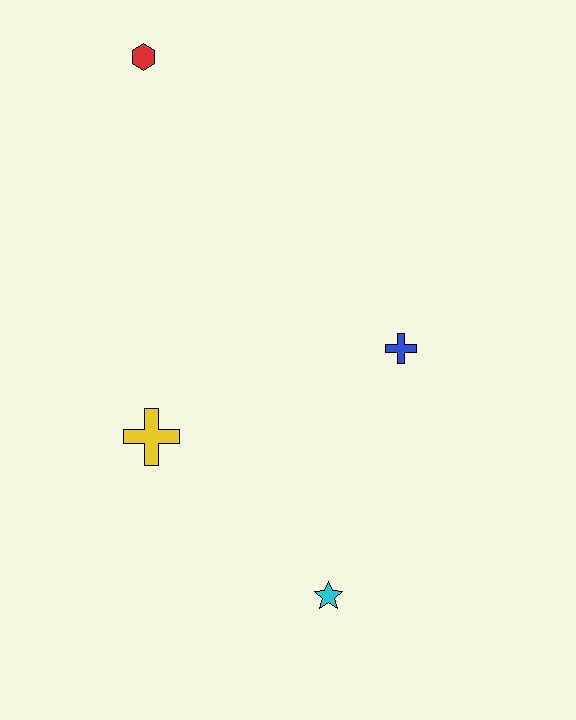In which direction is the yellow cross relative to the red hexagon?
The yellow cross is below the red hexagon.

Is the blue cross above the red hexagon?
No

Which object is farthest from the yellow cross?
The red hexagon is farthest from the yellow cross.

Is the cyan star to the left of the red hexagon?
No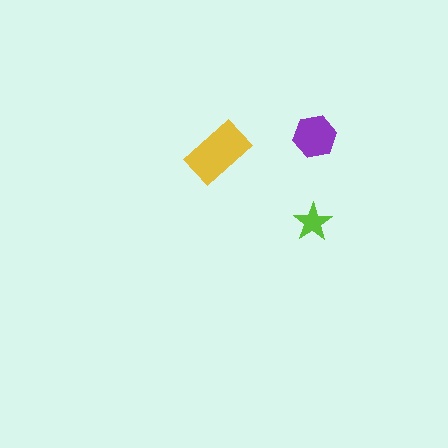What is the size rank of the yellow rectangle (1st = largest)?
1st.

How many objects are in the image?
There are 3 objects in the image.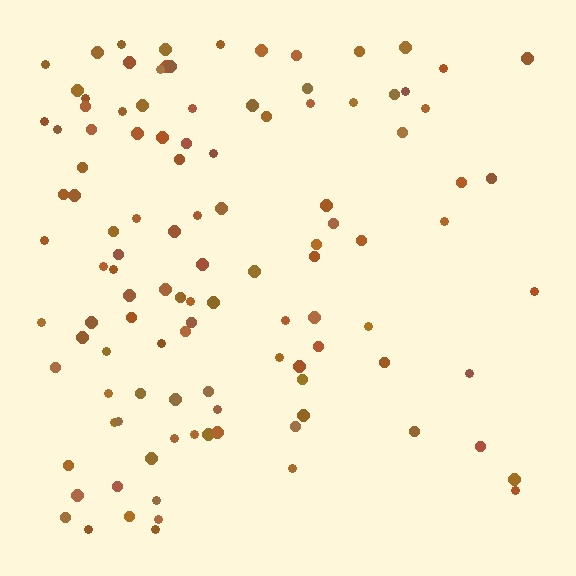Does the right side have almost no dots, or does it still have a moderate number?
Still a moderate number, just noticeably fewer than the left.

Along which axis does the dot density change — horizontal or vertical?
Horizontal.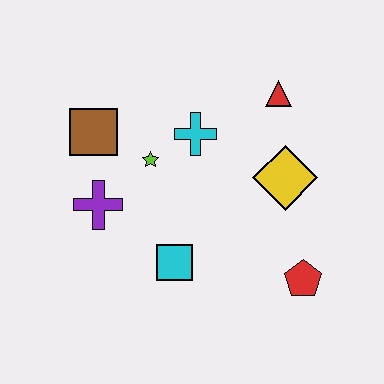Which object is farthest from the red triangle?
The purple cross is farthest from the red triangle.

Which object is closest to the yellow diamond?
The red triangle is closest to the yellow diamond.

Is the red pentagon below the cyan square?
Yes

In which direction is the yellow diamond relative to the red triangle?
The yellow diamond is below the red triangle.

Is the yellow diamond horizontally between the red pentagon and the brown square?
Yes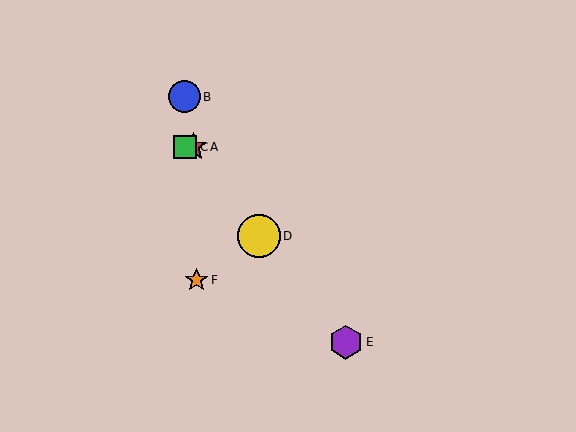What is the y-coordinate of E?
Object E is at y≈342.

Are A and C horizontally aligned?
Yes, both are at y≈147.